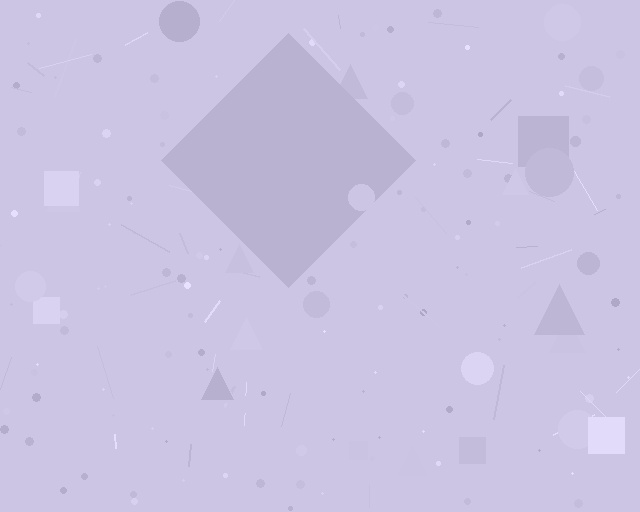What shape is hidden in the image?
A diamond is hidden in the image.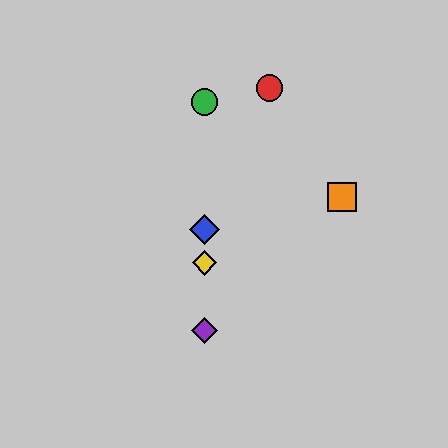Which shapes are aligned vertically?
The blue diamond, the green circle, the yellow diamond, the purple diamond are aligned vertically.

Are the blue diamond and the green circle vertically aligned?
Yes, both are at x≈205.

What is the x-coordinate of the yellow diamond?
The yellow diamond is at x≈205.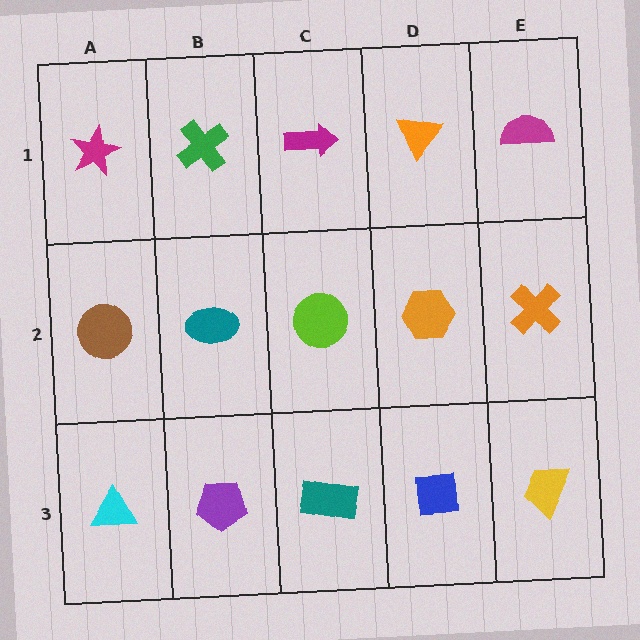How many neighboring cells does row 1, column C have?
3.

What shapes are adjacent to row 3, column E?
An orange cross (row 2, column E), a blue square (row 3, column D).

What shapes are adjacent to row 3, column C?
A lime circle (row 2, column C), a purple pentagon (row 3, column B), a blue square (row 3, column D).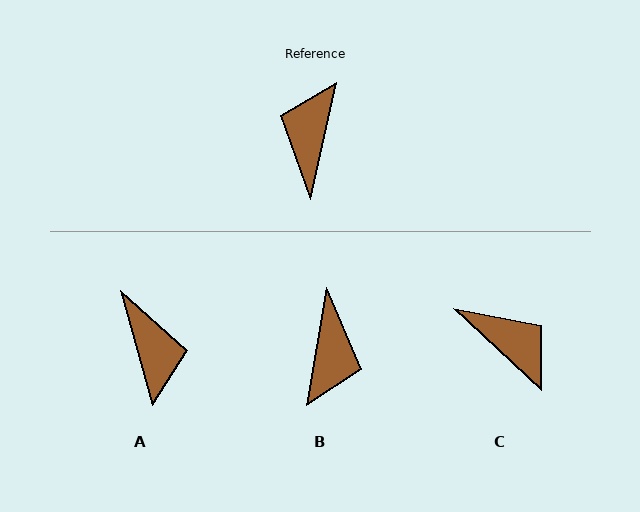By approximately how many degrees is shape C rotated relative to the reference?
Approximately 120 degrees clockwise.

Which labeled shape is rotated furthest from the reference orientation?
B, about 177 degrees away.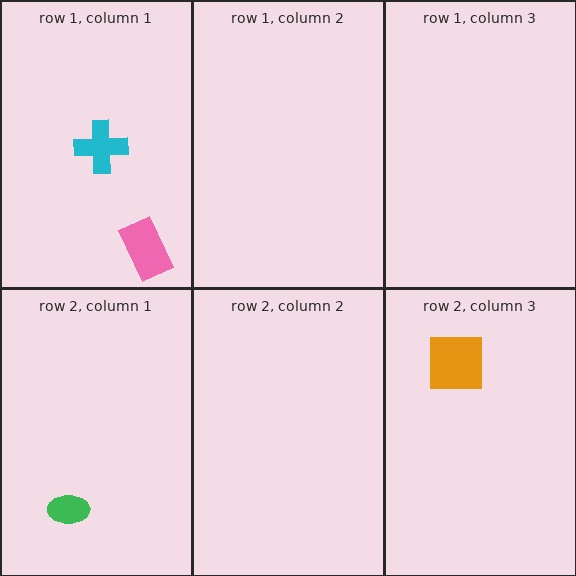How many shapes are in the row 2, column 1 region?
1.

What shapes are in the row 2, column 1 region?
The green ellipse.